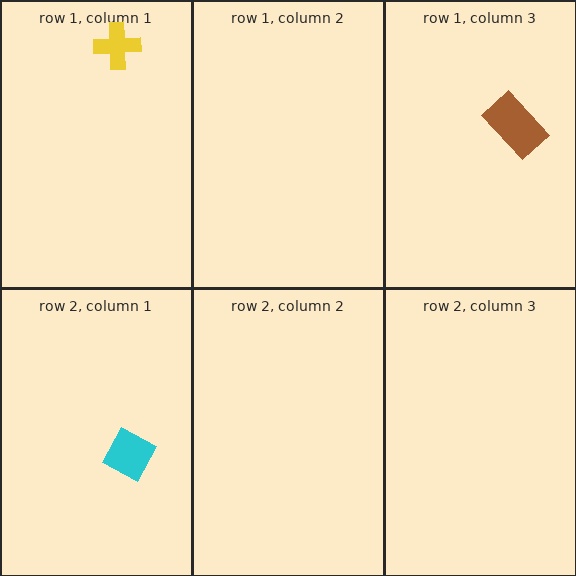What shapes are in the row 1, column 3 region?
The brown rectangle.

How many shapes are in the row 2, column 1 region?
1.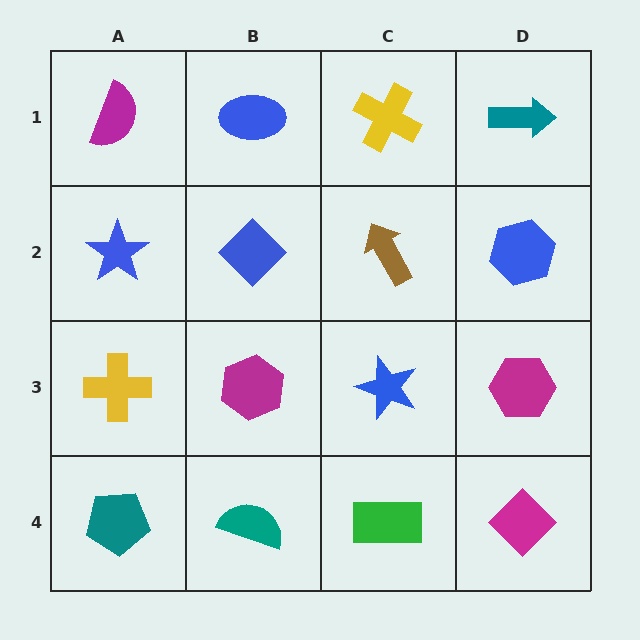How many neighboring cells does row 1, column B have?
3.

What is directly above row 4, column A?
A yellow cross.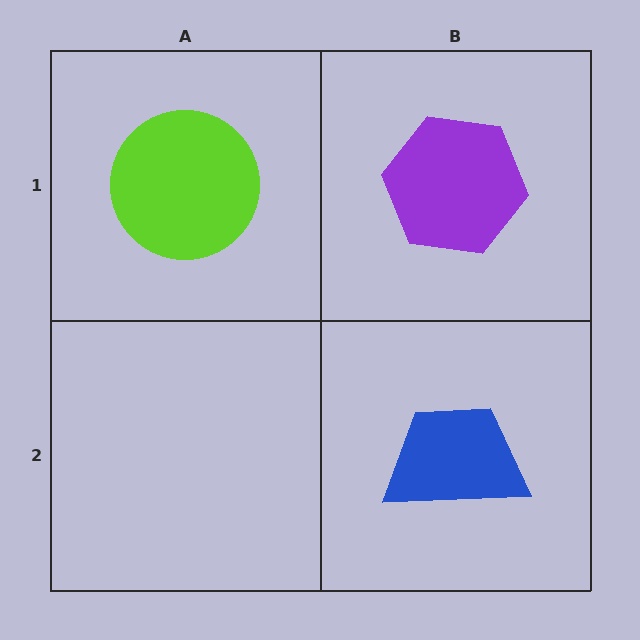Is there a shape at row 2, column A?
No, that cell is empty.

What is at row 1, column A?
A lime circle.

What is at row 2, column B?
A blue trapezoid.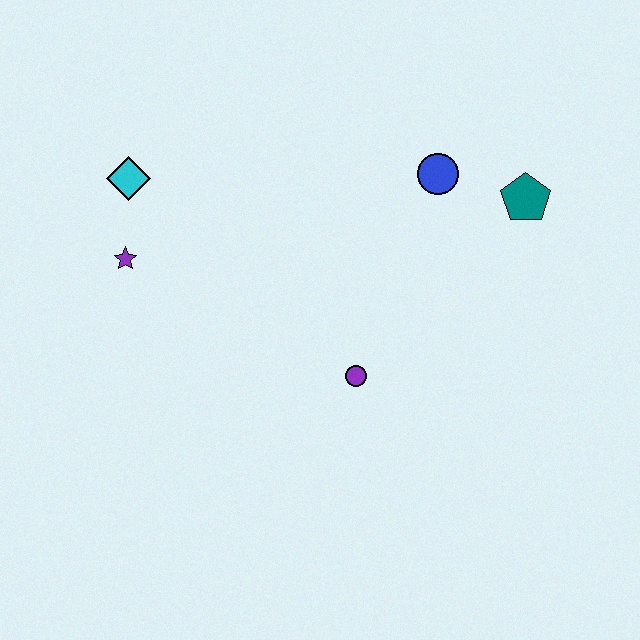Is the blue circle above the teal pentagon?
Yes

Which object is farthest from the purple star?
The teal pentagon is farthest from the purple star.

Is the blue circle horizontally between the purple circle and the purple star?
No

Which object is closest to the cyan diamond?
The purple star is closest to the cyan diamond.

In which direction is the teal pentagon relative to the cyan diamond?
The teal pentagon is to the right of the cyan diamond.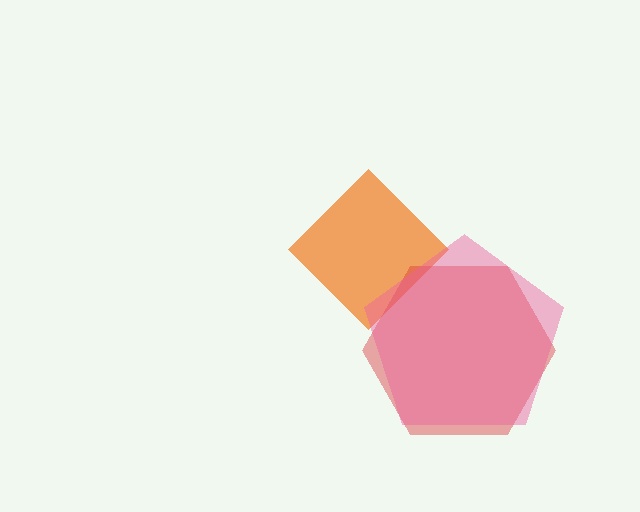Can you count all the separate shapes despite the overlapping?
Yes, there are 3 separate shapes.